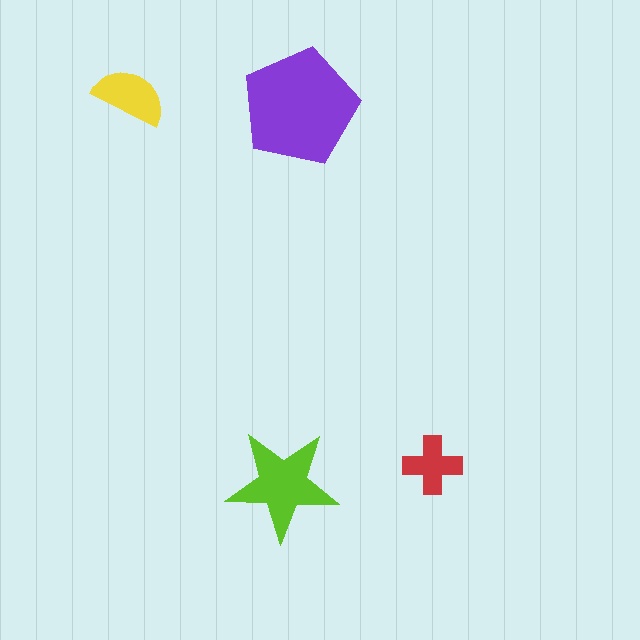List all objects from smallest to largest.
The red cross, the yellow semicircle, the lime star, the purple pentagon.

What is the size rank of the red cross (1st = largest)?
4th.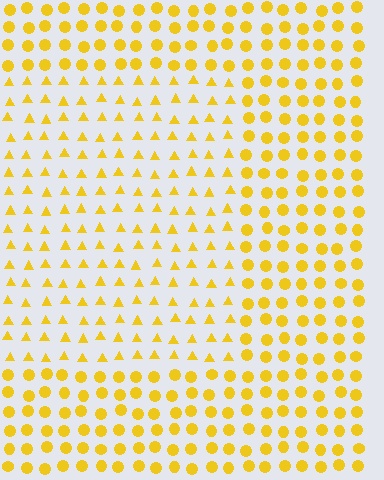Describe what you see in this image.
The image is filled with small yellow elements arranged in a uniform grid. A rectangle-shaped region contains triangles, while the surrounding area contains circles. The boundary is defined purely by the change in element shape.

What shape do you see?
I see a rectangle.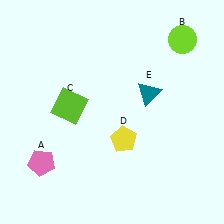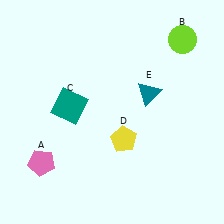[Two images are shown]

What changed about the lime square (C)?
In Image 1, C is lime. In Image 2, it changed to teal.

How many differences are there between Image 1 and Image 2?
There is 1 difference between the two images.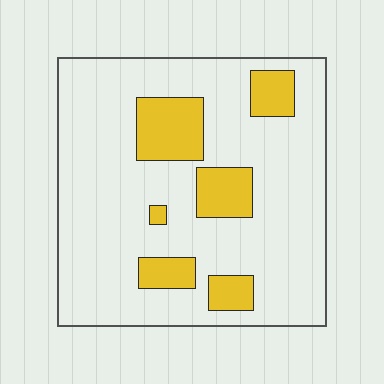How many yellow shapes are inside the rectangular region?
6.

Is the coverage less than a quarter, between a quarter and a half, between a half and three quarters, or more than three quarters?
Less than a quarter.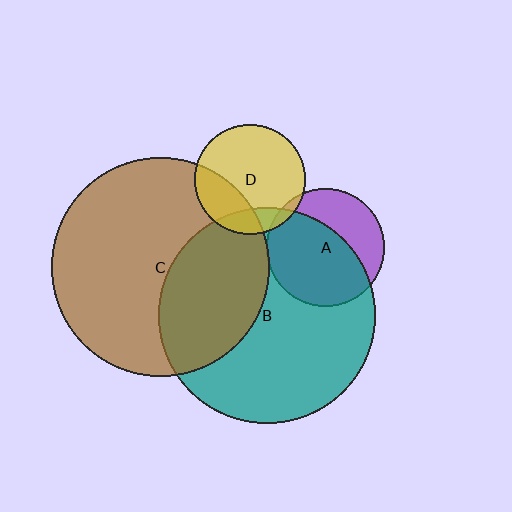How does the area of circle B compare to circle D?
Approximately 3.8 times.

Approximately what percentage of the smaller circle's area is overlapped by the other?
Approximately 5%.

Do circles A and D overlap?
Yes.